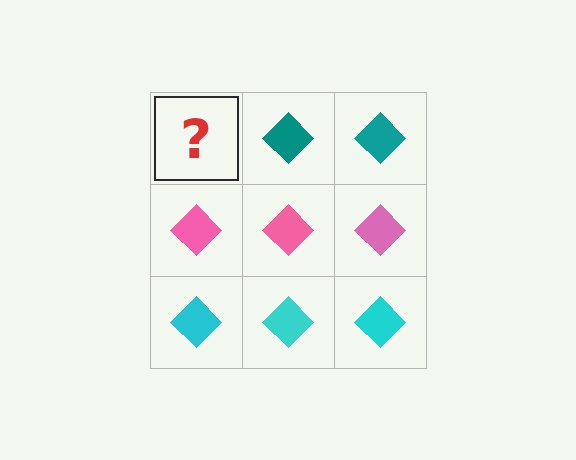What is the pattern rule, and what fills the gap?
The rule is that each row has a consistent color. The gap should be filled with a teal diamond.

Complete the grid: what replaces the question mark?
The question mark should be replaced with a teal diamond.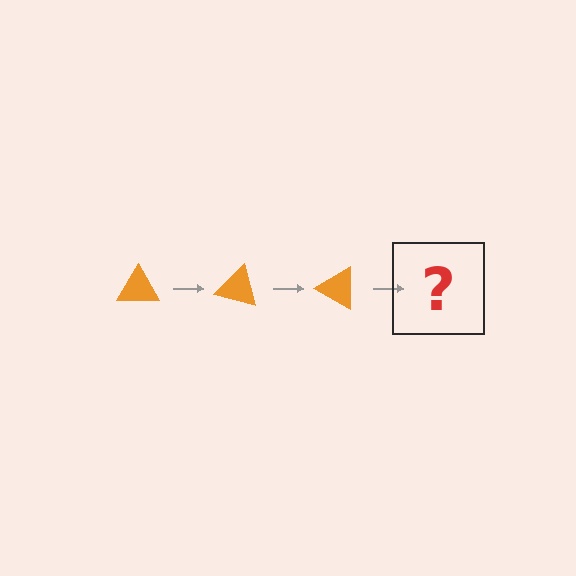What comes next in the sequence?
The next element should be an orange triangle rotated 45 degrees.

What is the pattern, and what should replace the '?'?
The pattern is that the triangle rotates 15 degrees each step. The '?' should be an orange triangle rotated 45 degrees.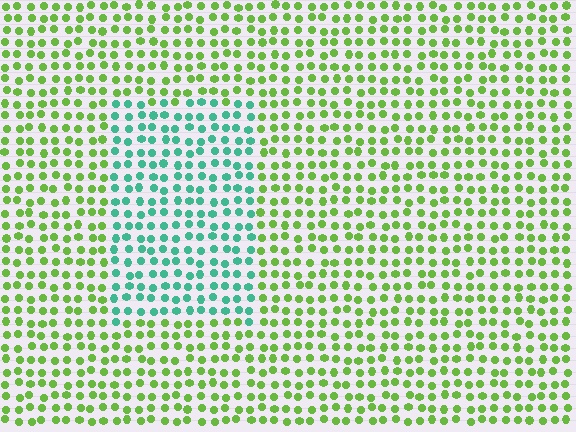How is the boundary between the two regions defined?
The boundary is defined purely by a slight shift in hue (about 61 degrees). Spacing, size, and orientation are identical on both sides.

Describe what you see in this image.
The image is filled with small lime elements in a uniform arrangement. A rectangle-shaped region is visible where the elements are tinted to a slightly different hue, forming a subtle color boundary.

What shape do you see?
I see a rectangle.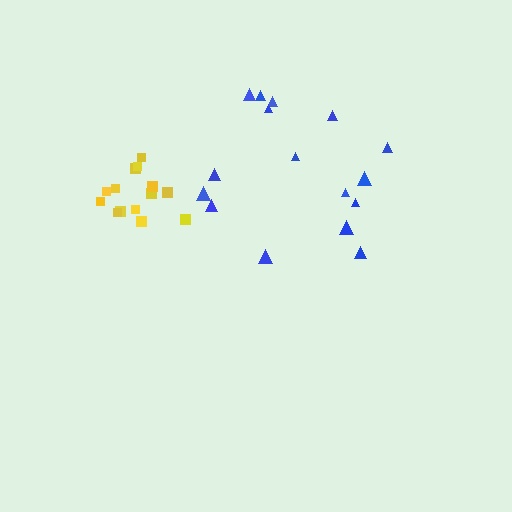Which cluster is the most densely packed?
Yellow.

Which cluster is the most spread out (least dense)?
Blue.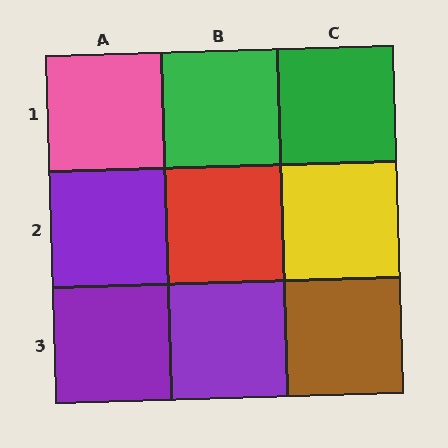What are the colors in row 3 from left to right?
Purple, purple, brown.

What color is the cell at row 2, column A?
Purple.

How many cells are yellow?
1 cell is yellow.